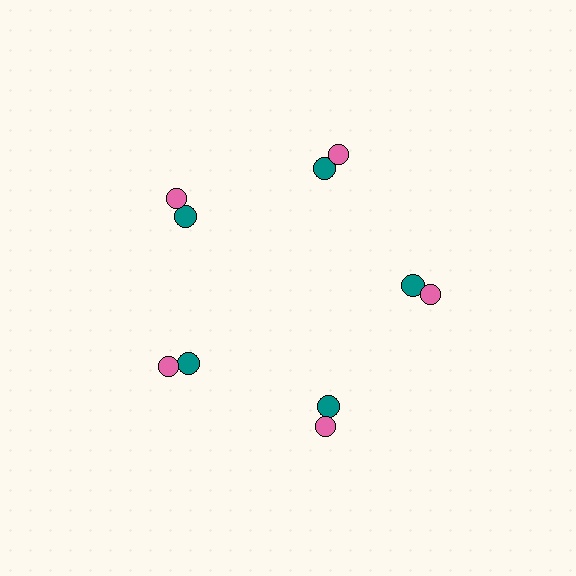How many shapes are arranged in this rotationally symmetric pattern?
There are 10 shapes, arranged in 5 groups of 2.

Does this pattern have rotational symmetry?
Yes, this pattern has 5-fold rotational symmetry. It looks the same after rotating 72 degrees around the center.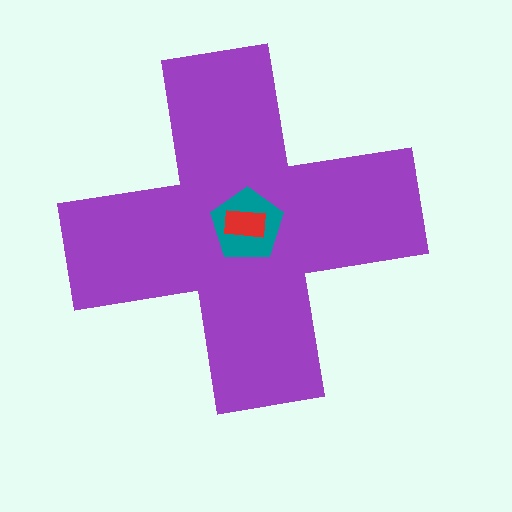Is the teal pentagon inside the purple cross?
Yes.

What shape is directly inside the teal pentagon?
The red rectangle.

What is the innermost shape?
The red rectangle.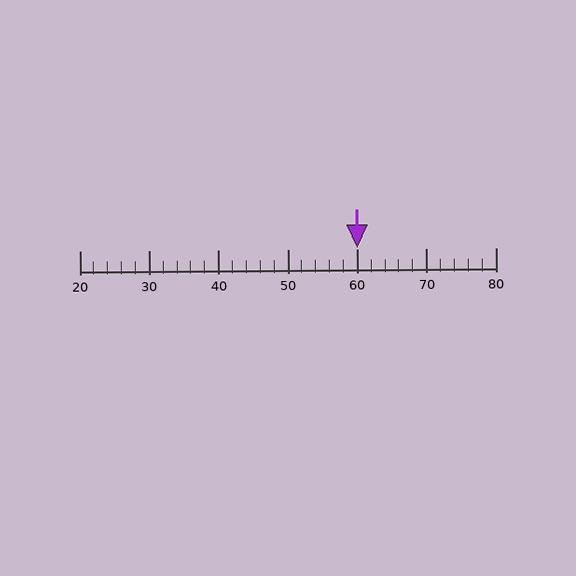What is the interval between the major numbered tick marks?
The major tick marks are spaced 10 units apart.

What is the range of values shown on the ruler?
The ruler shows values from 20 to 80.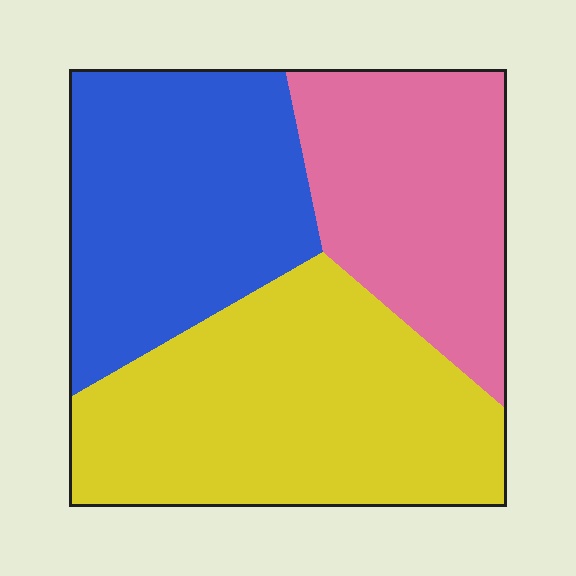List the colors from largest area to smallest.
From largest to smallest: yellow, blue, pink.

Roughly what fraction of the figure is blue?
Blue takes up about one third (1/3) of the figure.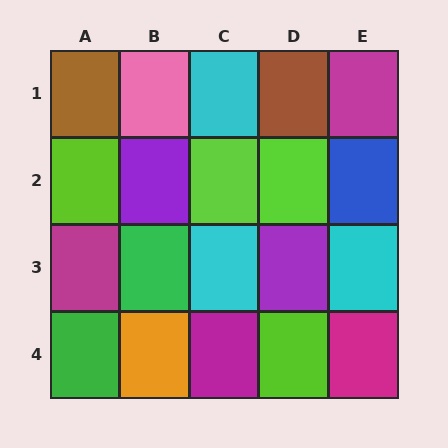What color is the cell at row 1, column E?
Magenta.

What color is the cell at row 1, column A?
Brown.